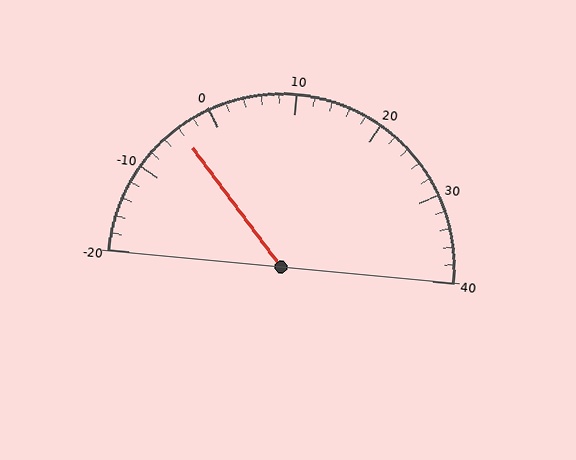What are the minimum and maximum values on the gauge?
The gauge ranges from -20 to 40.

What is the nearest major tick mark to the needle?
The nearest major tick mark is 0.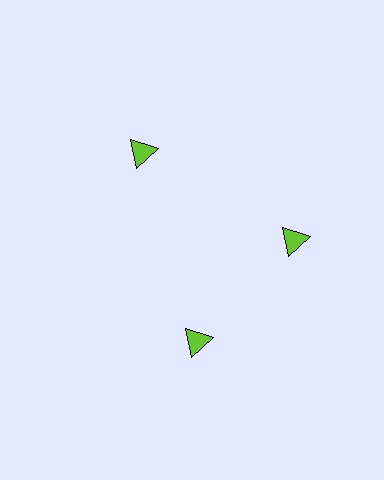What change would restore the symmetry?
The symmetry would be restored by rotating it back into even spacing with its neighbors so that all 3 triangles sit at equal angles and equal distance from the center.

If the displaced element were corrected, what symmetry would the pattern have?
It would have 3-fold rotational symmetry — the pattern would map onto itself every 120 degrees.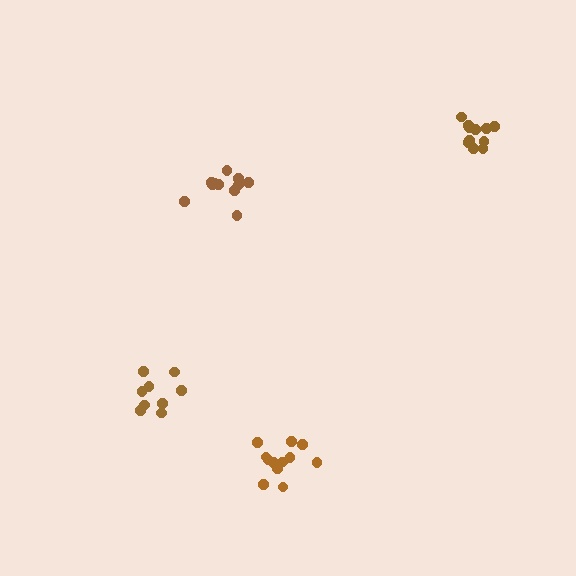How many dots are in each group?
Group 1: 9 dots, Group 2: 12 dots, Group 3: 11 dots, Group 4: 11 dots (43 total).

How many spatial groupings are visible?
There are 4 spatial groupings.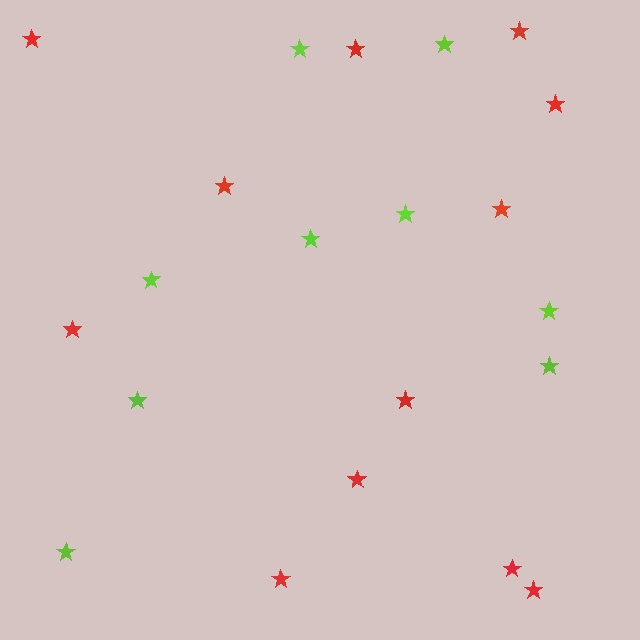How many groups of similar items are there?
There are 2 groups: one group of red stars (12) and one group of lime stars (9).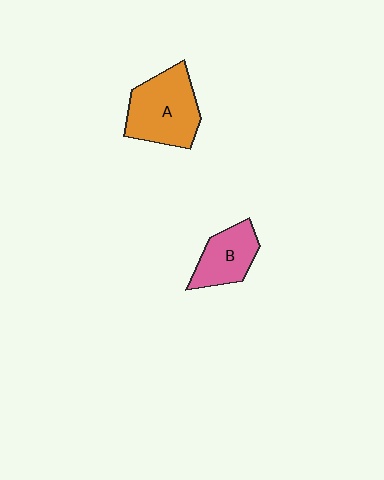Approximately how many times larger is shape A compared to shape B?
Approximately 1.5 times.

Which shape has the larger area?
Shape A (orange).